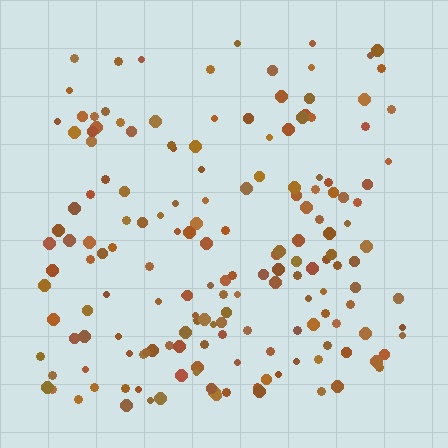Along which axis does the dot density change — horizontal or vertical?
Vertical.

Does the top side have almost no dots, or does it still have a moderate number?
Still a moderate number, just noticeably fewer than the bottom.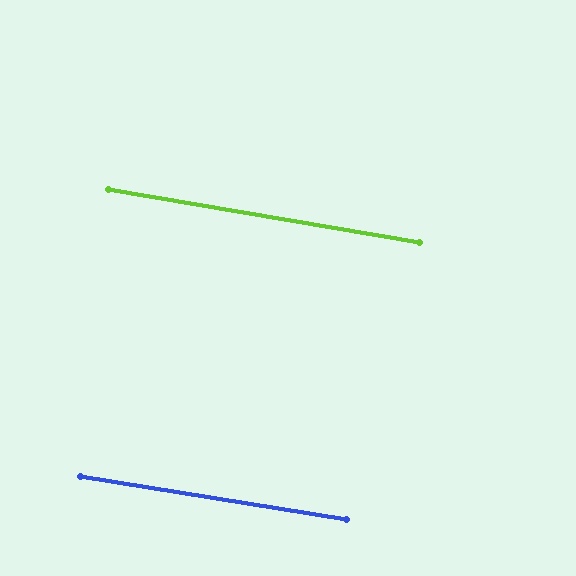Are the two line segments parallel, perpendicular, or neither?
Parallel — their directions differ by only 0.3°.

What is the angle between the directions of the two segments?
Approximately 0 degrees.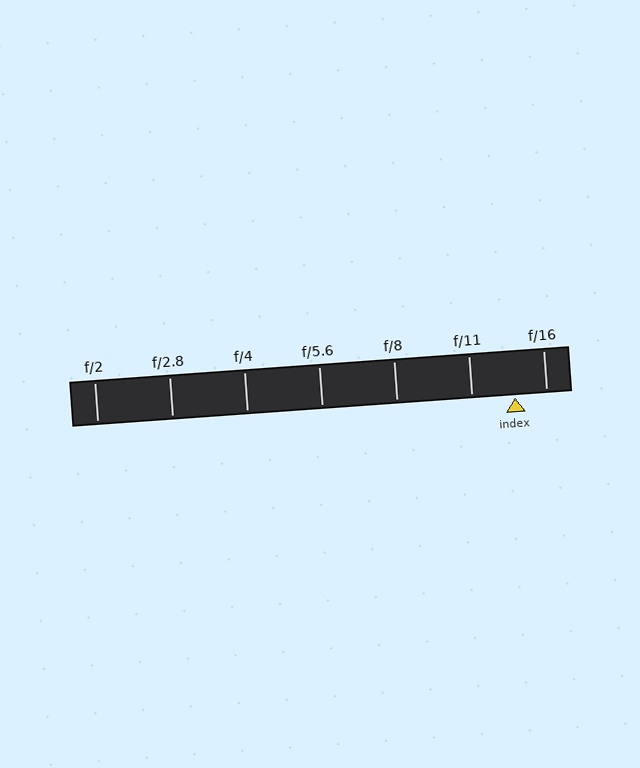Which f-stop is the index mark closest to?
The index mark is closest to f/16.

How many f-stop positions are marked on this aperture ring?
There are 7 f-stop positions marked.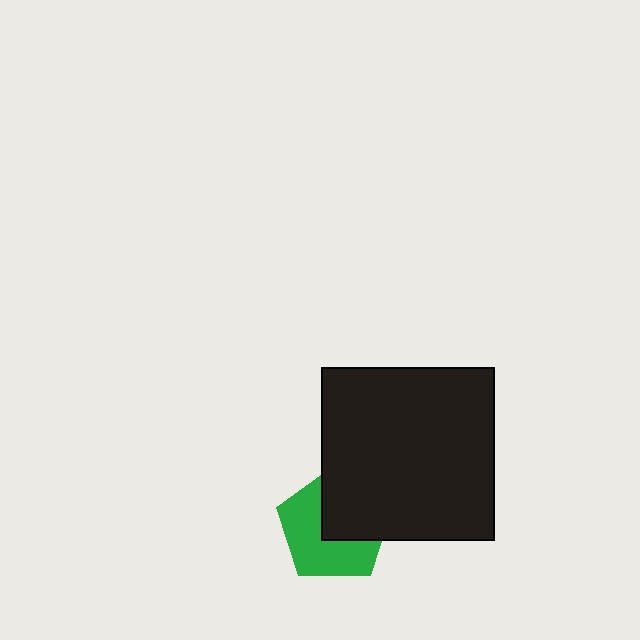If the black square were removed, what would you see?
You would see the complete green pentagon.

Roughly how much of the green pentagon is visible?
About half of it is visible (roughly 56%).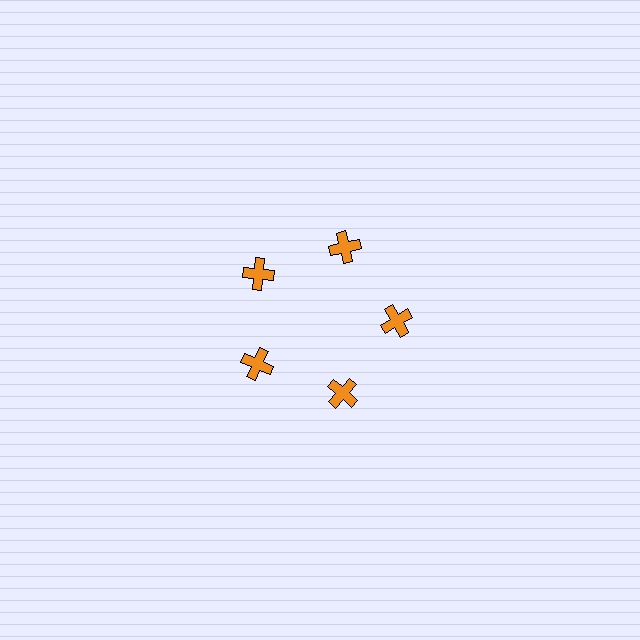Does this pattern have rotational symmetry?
Yes, this pattern has 5-fold rotational symmetry. It looks the same after rotating 72 degrees around the center.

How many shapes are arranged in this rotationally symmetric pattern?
There are 5 shapes, arranged in 5 groups of 1.